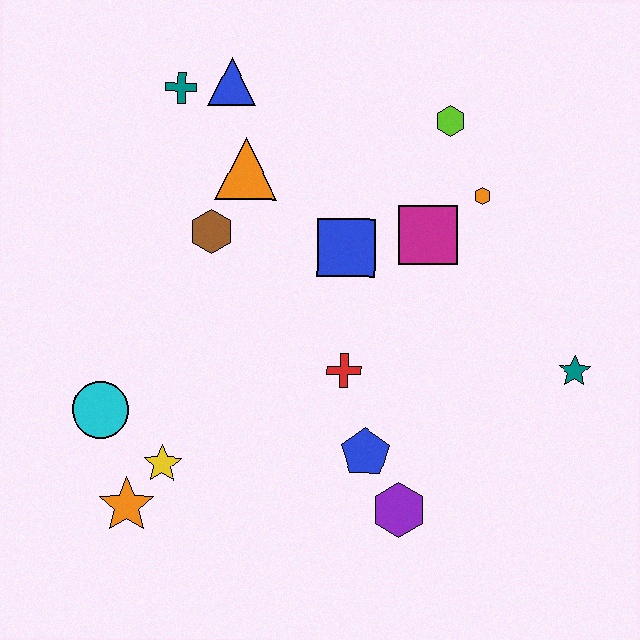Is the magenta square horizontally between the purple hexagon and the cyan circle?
No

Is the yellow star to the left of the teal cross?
Yes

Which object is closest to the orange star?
The yellow star is closest to the orange star.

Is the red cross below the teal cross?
Yes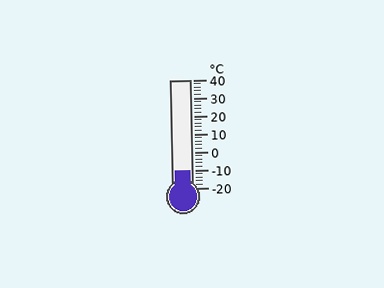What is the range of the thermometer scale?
The thermometer scale ranges from -20°C to 40°C.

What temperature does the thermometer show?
The thermometer shows approximately -10°C.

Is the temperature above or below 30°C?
The temperature is below 30°C.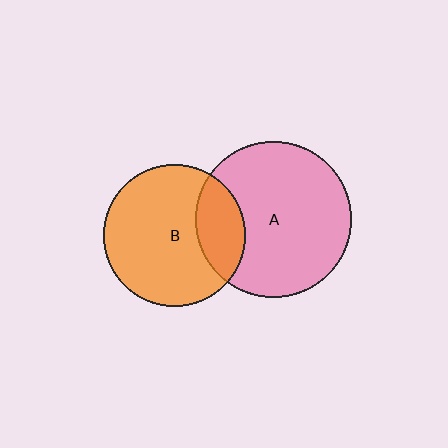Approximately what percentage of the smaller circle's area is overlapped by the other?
Approximately 25%.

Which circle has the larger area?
Circle A (pink).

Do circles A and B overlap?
Yes.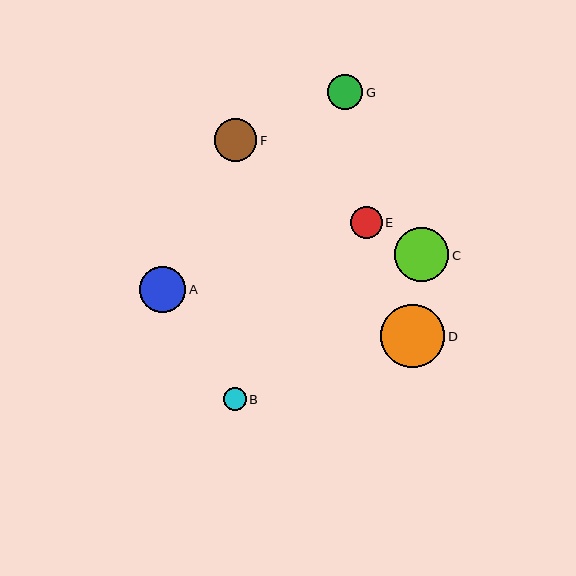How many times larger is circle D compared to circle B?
Circle D is approximately 2.7 times the size of circle B.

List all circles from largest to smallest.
From largest to smallest: D, C, A, F, G, E, B.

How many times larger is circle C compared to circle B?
Circle C is approximately 2.4 times the size of circle B.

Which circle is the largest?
Circle D is the largest with a size of approximately 64 pixels.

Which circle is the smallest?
Circle B is the smallest with a size of approximately 23 pixels.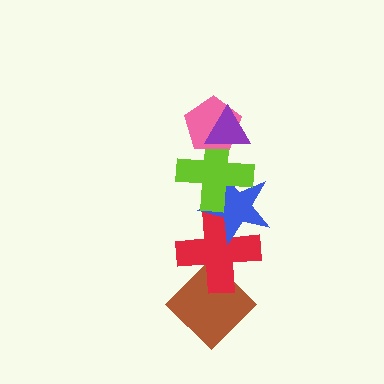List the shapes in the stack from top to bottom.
From top to bottom: the purple triangle, the pink pentagon, the lime cross, the blue star, the red cross, the brown diamond.